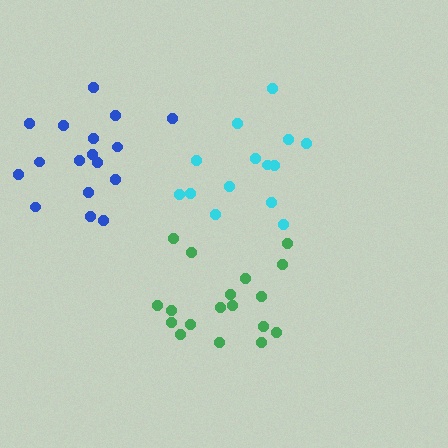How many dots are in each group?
Group 1: 17 dots, Group 2: 18 dots, Group 3: 14 dots (49 total).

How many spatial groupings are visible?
There are 3 spatial groupings.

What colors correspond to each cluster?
The clusters are colored: blue, green, cyan.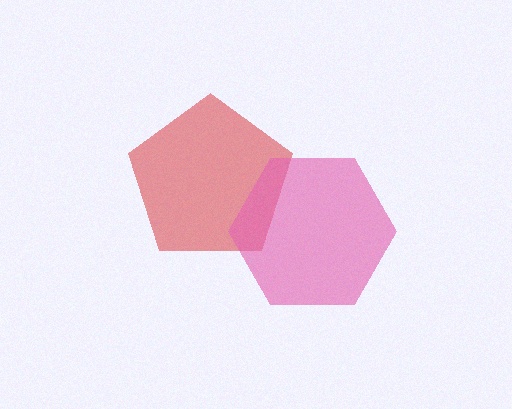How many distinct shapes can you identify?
There are 2 distinct shapes: a red pentagon, a pink hexagon.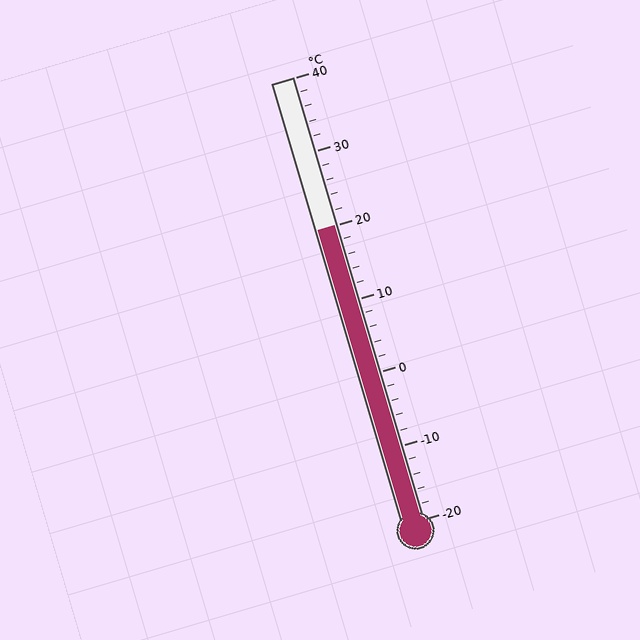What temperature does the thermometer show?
The thermometer shows approximately 20°C.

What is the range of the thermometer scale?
The thermometer scale ranges from -20°C to 40°C.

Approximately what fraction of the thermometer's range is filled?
The thermometer is filled to approximately 65% of its range.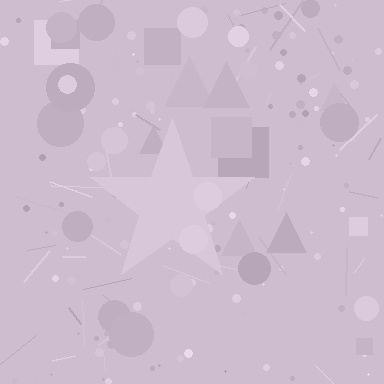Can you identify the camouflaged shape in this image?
The camouflaged shape is a star.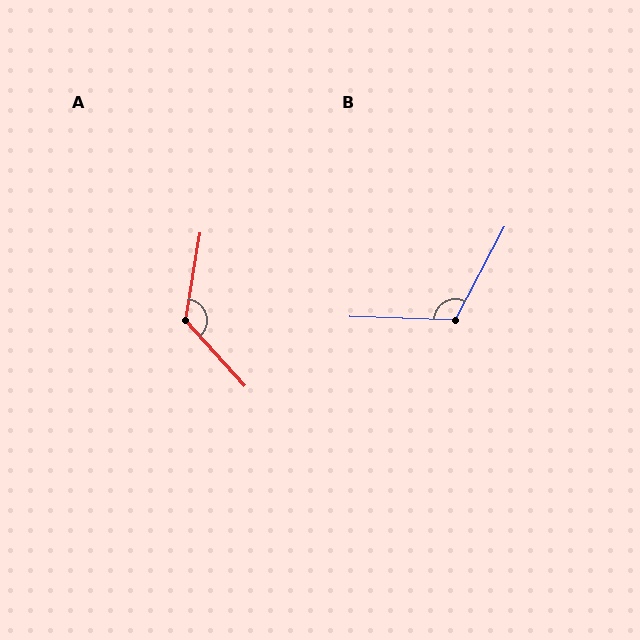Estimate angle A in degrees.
Approximately 129 degrees.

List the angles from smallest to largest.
B (116°), A (129°).